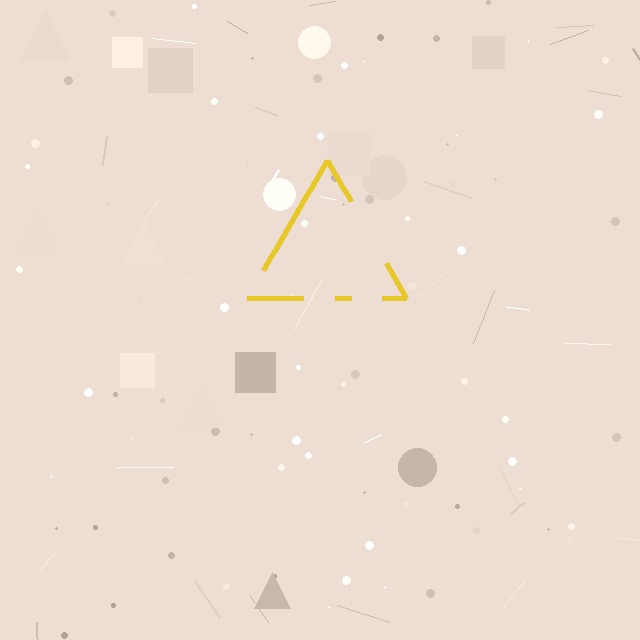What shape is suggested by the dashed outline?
The dashed outline suggests a triangle.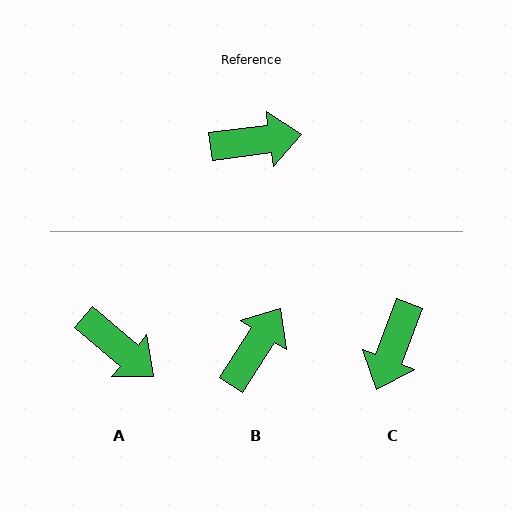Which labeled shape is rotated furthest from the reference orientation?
C, about 118 degrees away.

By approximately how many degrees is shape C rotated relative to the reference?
Approximately 118 degrees clockwise.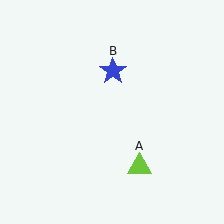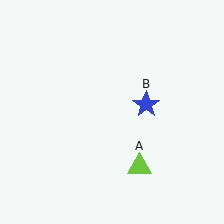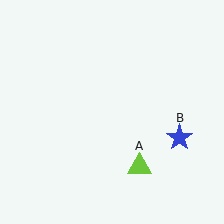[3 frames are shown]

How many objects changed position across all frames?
1 object changed position: blue star (object B).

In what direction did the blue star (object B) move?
The blue star (object B) moved down and to the right.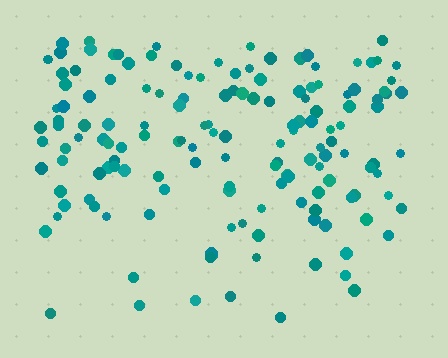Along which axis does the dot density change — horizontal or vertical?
Vertical.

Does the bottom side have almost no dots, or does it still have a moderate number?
Still a moderate number, just noticeably fewer than the top.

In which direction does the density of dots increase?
From bottom to top, with the top side densest.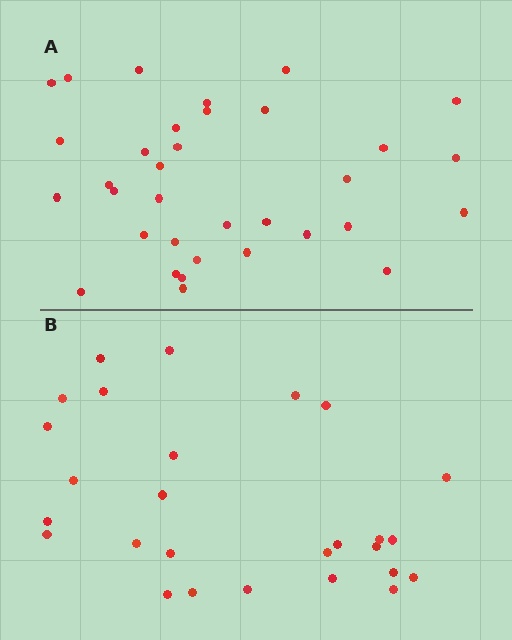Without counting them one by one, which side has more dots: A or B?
Region A (the top region) has more dots.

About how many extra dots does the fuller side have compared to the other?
Region A has roughly 8 or so more dots than region B.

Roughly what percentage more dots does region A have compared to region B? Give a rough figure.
About 25% more.